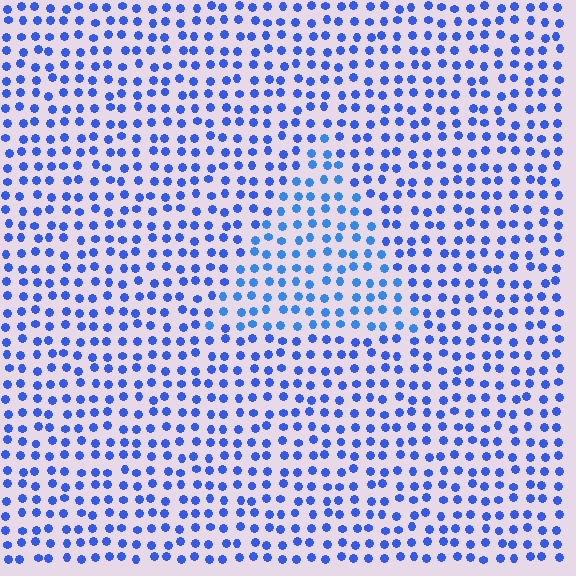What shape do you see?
I see a triangle.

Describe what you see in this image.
The image is filled with small blue elements in a uniform arrangement. A triangle-shaped region is visible where the elements are tinted to a slightly different hue, forming a subtle color boundary.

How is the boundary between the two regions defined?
The boundary is defined purely by a slight shift in hue (about 16 degrees). Spacing, size, and orientation are identical on both sides.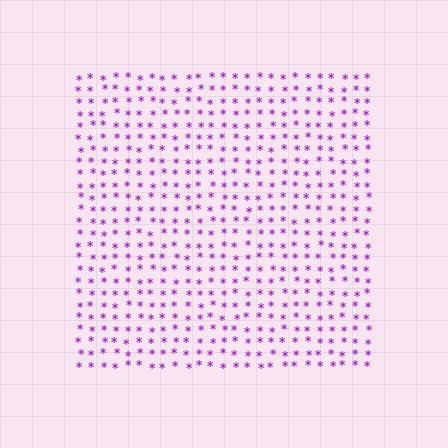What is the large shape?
The large shape is a square.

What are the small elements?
The small elements are asterisks.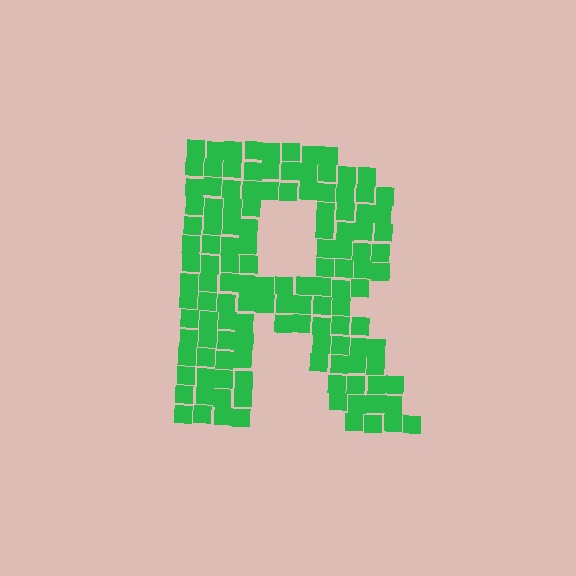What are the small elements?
The small elements are squares.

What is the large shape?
The large shape is the letter R.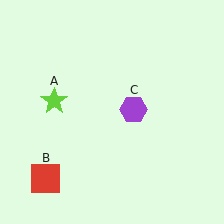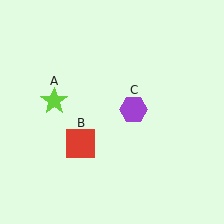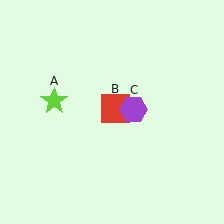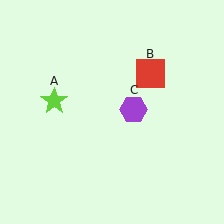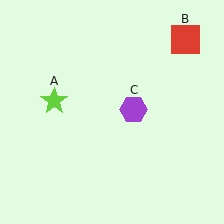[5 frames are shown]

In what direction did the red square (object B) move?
The red square (object B) moved up and to the right.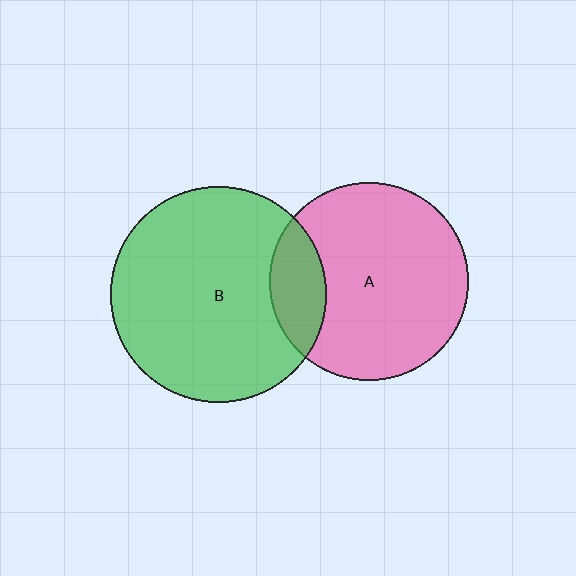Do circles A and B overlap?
Yes.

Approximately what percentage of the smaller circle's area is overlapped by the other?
Approximately 20%.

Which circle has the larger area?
Circle B (green).